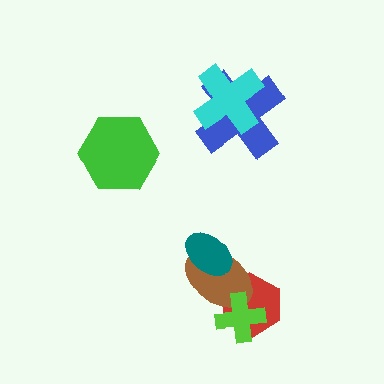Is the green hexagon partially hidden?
No, no other shape covers it.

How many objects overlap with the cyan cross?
1 object overlaps with the cyan cross.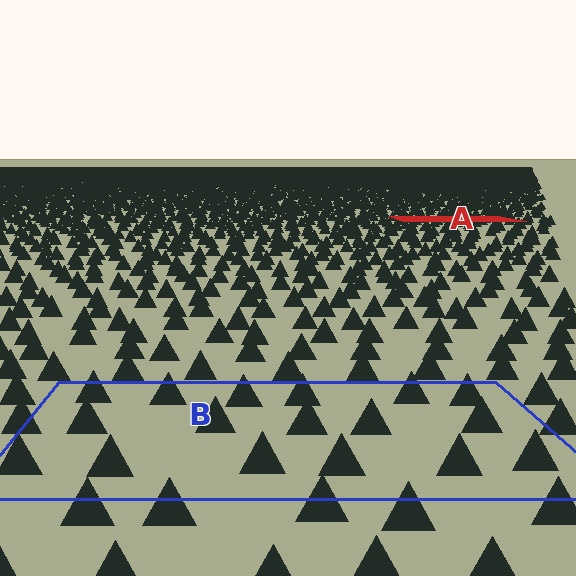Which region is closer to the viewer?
Region B is closer. The texture elements there are larger and more spread out.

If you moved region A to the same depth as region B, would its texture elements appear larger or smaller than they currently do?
They would appear larger. At a closer depth, the same texture elements are projected at a bigger on-screen size.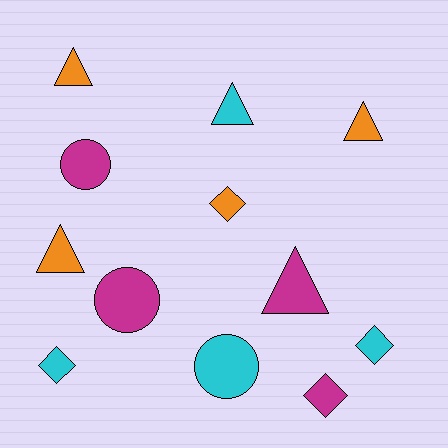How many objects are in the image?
There are 12 objects.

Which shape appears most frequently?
Triangle, with 5 objects.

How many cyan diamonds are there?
There are 2 cyan diamonds.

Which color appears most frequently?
Cyan, with 4 objects.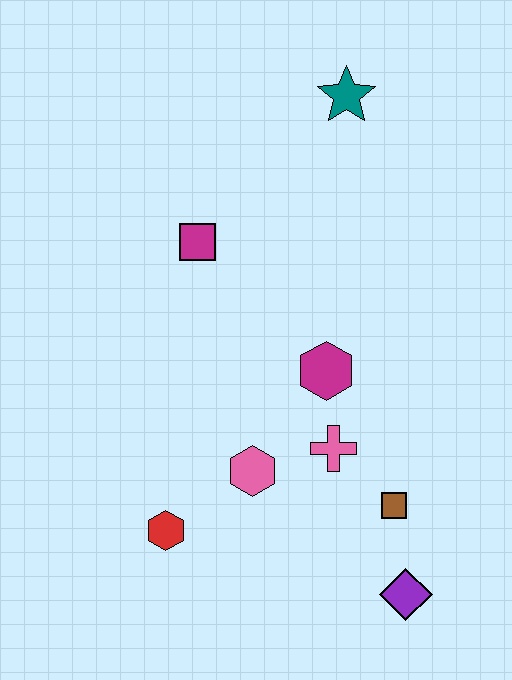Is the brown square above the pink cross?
No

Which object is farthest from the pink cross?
The teal star is farthest from the pink cross.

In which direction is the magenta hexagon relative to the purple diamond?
The magenta hexagon is above the purple diamond.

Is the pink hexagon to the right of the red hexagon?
Yes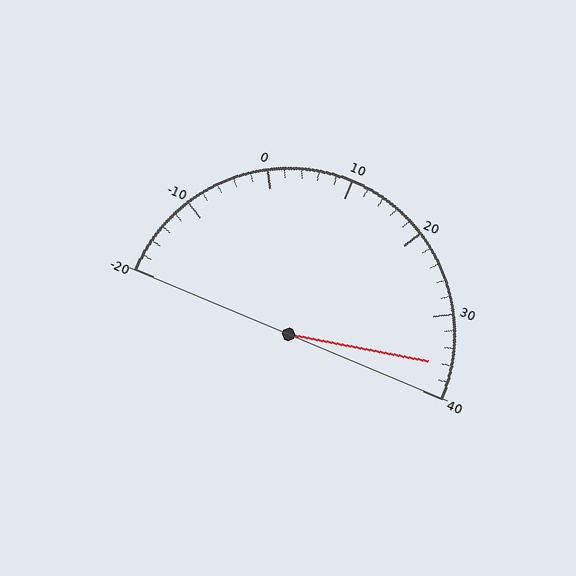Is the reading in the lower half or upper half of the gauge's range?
The reading is in the upper half of the range (-20 to 40).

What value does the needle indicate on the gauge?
The needle indicates approximately 36.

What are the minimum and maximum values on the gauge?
The gauge ranges from -20 to 40.